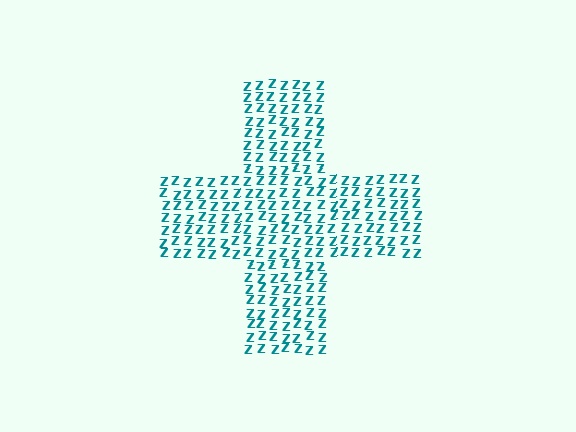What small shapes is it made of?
It is made of small letter Z's.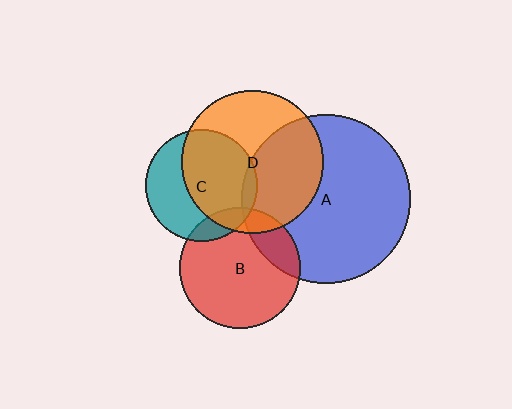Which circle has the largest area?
Circle A (blue).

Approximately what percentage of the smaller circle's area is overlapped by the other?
Approximately 60%.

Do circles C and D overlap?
Yes.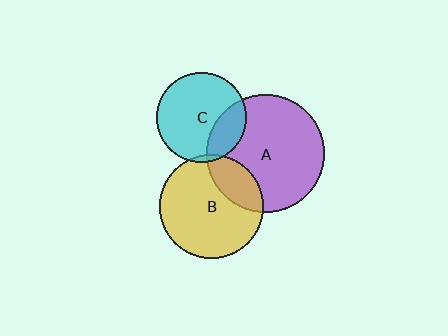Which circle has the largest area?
Circle A (purple).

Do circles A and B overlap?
Yes.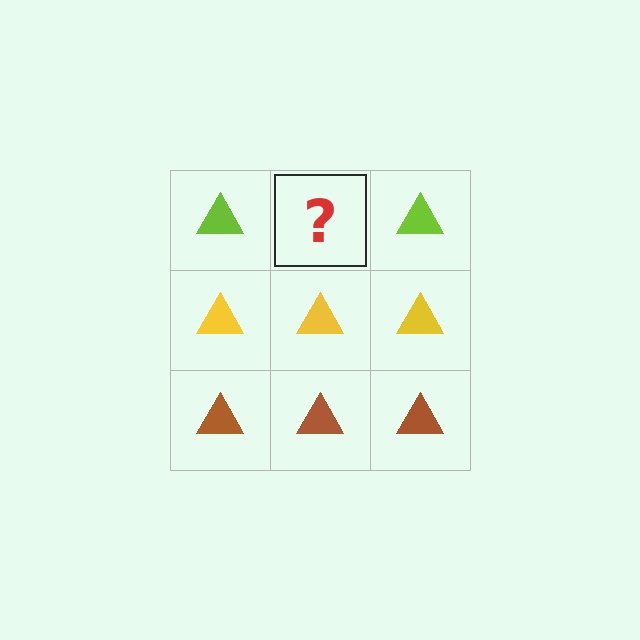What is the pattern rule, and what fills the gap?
The rule is that each row has a consistent color. The gap should be filled with a lime triangle.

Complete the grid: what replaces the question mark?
The question mark should be replaced with a lime triangle.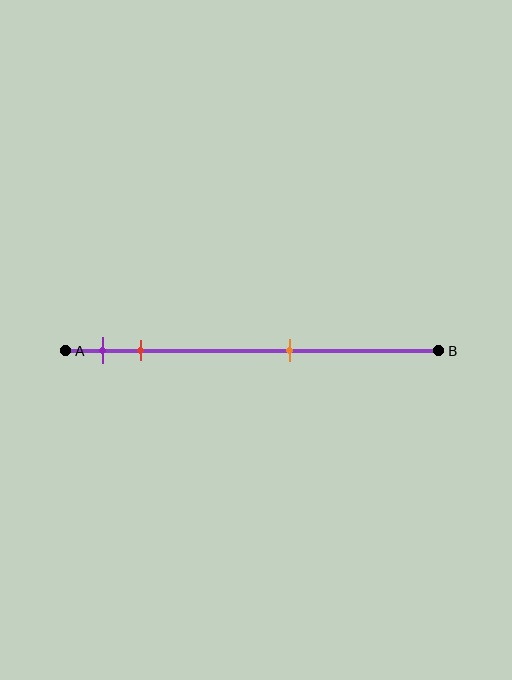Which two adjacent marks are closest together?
The purple and red marks are the closest adjacent pair.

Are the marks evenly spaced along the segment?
No, the marks are not evenly spaced.